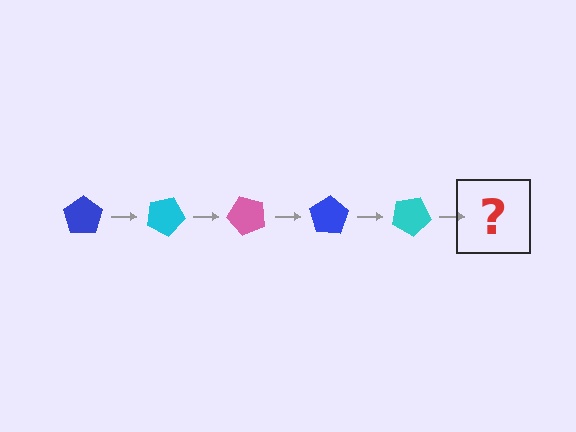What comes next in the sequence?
The next element should be a pink pentagon, rotated 125 degrees from the start.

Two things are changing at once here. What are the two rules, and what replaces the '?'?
The two rules are that it rotates 25 degrees each step and the color cycles through blue, cyan, and pink. The '?' should be a pink pentagon, rotated 125 degrees from the start.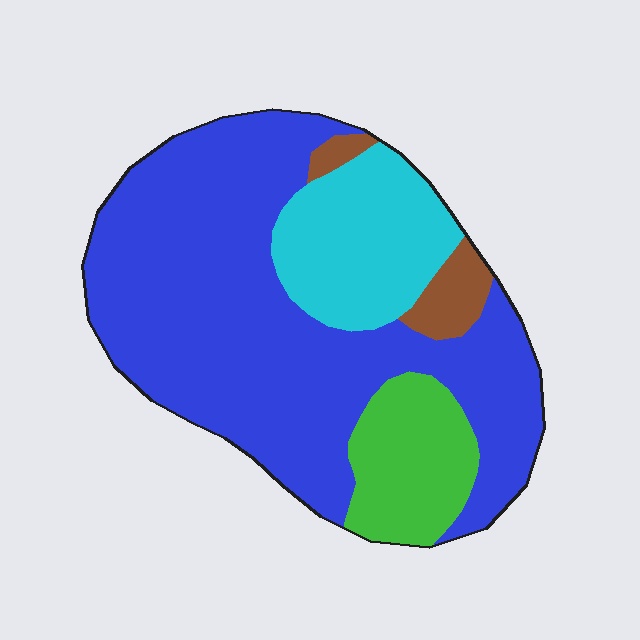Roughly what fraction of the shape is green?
Green covers around 15% of the shape.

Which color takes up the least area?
Brown, at roughly 5%.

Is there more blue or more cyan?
Blue.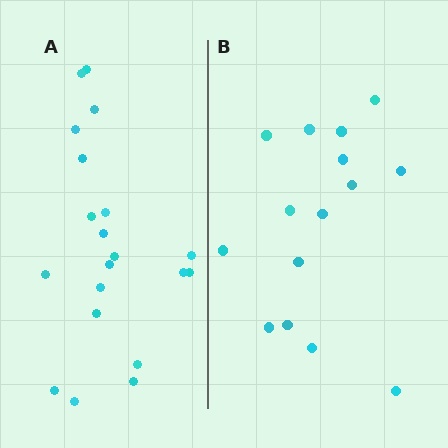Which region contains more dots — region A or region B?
Region A (the left region) has more dots.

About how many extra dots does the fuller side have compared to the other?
Region A has about 5 more dots than region B.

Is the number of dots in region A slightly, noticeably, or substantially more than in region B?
Region A has noticeably more, but not dramatically so. The ratio is roughly 1.3 to 1.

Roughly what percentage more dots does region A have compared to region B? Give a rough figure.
About 35% more.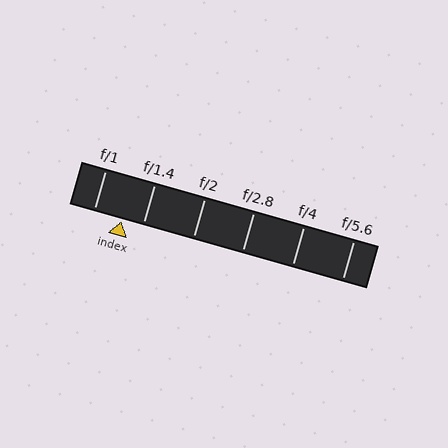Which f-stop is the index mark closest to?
The index mark is closest to f/1.4.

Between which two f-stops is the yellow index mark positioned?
The index mark is between f/1 and f/1.4.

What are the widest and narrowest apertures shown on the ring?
The widest aperture shown is f/1 and the narrowest is f/5.6.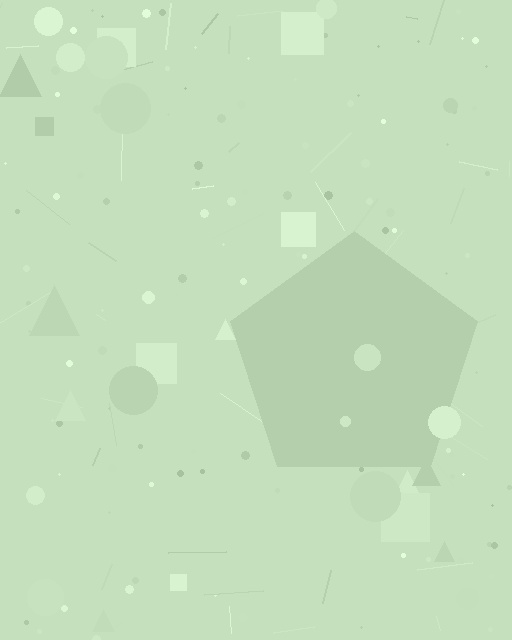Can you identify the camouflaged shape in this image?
The camouflaged shape is a pentagon.